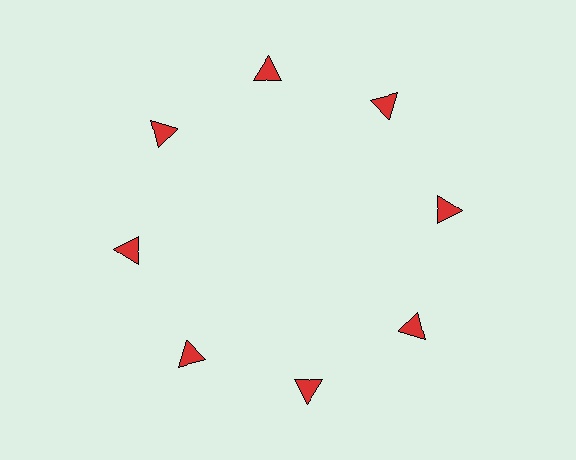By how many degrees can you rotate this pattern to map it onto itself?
The pattern maps onto itself every 45 degrees of rotation.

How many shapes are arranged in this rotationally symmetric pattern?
There are 8 shapes, arranged in 8 groups of 1.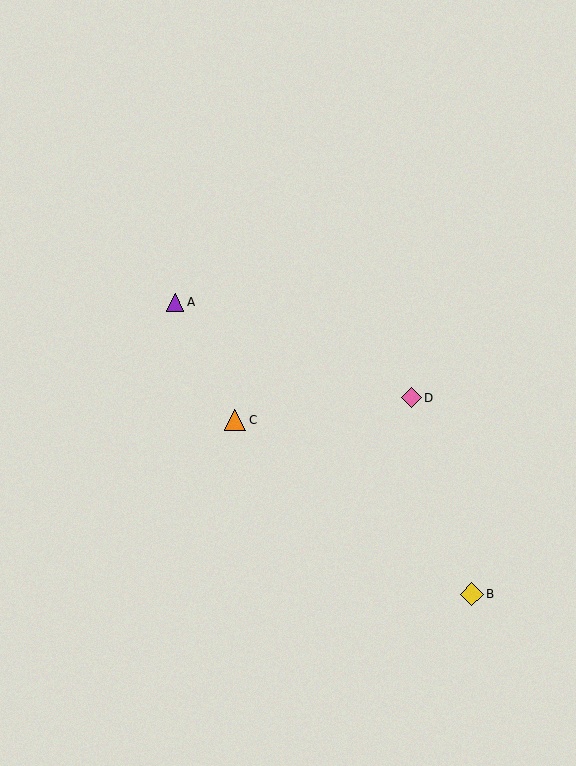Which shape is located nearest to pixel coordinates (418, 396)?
The pink diamond (labeled D) at (411, 398) is nearest to that location.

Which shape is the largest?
The yellow diamond (labeled B) is the largest.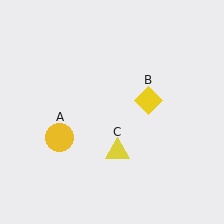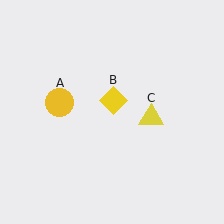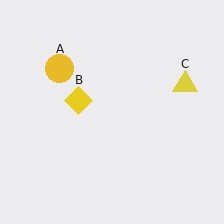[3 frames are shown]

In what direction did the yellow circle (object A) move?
The yellow circle (object A) moved up.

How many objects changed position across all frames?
3 objects changed position: yellow circle (object A), yellow diamond (object B), yellow triangle (object C).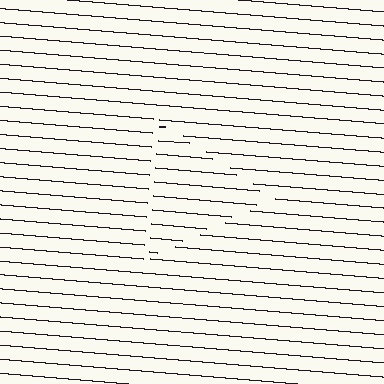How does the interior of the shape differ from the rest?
The interior of the shape contains the same grating, shifted by half a period — the contour is defined by the phase discontinuity where line-ends from the inner and outer gratings abut.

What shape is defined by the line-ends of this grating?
An illusory triangle. The interior of the shape contains the same grating, shifted by half a period — the contour is defined by the phase discontinuity where line-ends from the inner and outer gratings abut.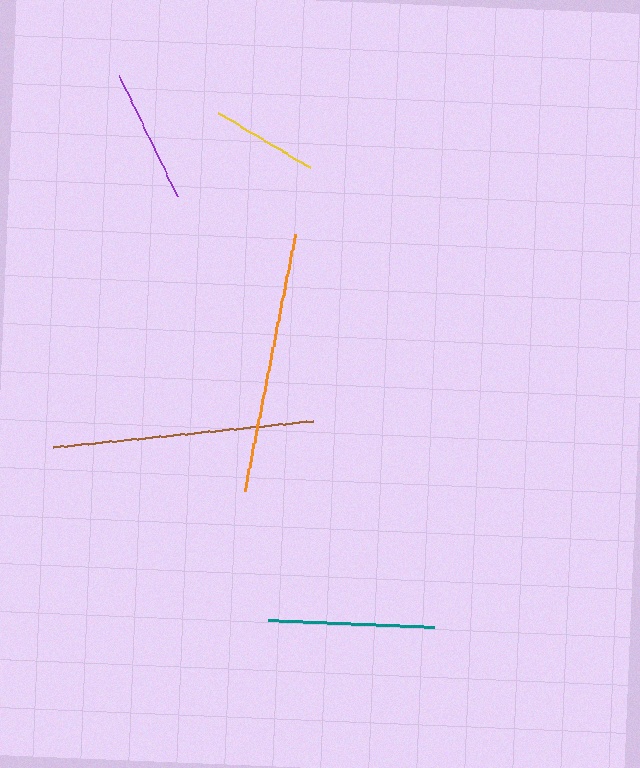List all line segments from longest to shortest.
From longest to shortest: brown, orange, teal, purple, yellow.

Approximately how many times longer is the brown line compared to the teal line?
The brown line is approximately 1.6 times the length of the teal line.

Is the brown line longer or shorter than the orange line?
The brown line is longer than the orange line.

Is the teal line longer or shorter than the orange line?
The orange line is longer than the teal line.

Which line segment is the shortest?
The yellow line is the shortest at approximately 107 pixels.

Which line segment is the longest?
The brown line is the longest at approximately 263 pixels.